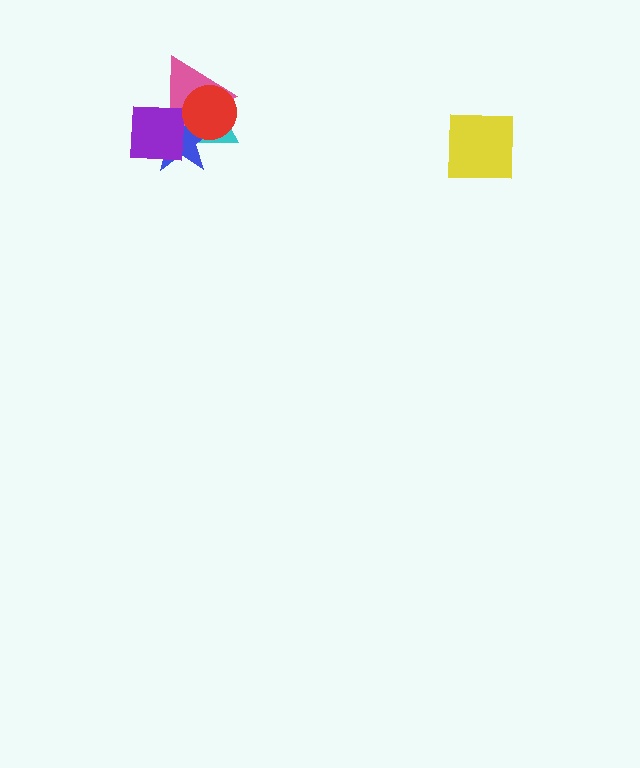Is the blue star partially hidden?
Yes, it is partially covered by another shape.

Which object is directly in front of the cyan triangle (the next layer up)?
The blue star is directly in front of the cyan triangle.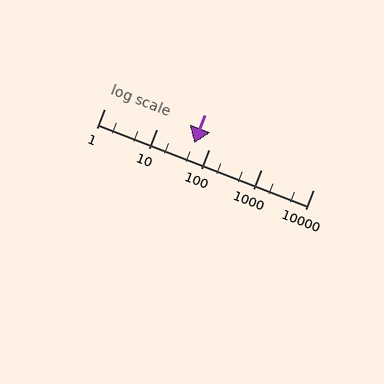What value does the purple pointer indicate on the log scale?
The pointer indicates approximately 53.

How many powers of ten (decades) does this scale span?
The scale spans 4 decades, from 1 to 10000.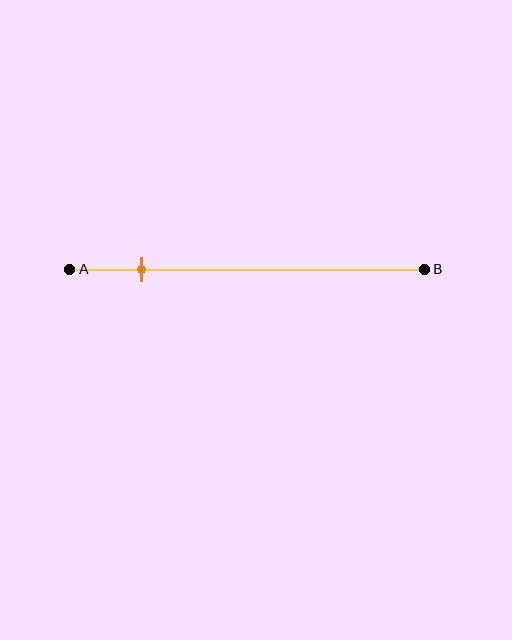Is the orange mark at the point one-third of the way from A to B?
No, the mark is at about 20% from A, not at the 33% one-third point.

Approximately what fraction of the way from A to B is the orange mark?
The orange mark is approximately 20% of the way from A to B.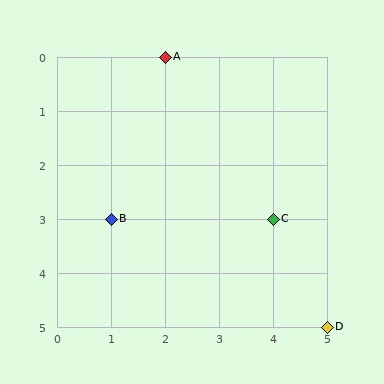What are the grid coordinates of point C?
Point C is at grid coordinates (4, 3).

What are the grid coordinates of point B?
Point B is at grid coordinates (1, 3).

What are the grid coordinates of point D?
Point D is at grid coordinates (5, 5).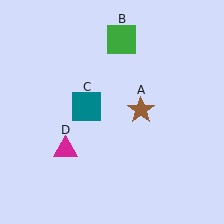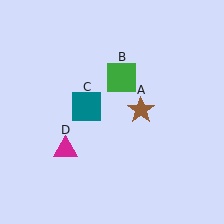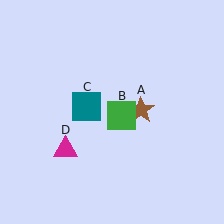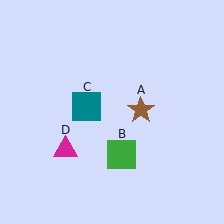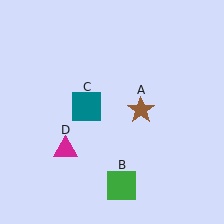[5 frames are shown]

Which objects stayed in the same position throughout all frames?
Brown star (object A) and teal square (object C) and magenta triangle (object D) remained stationary.